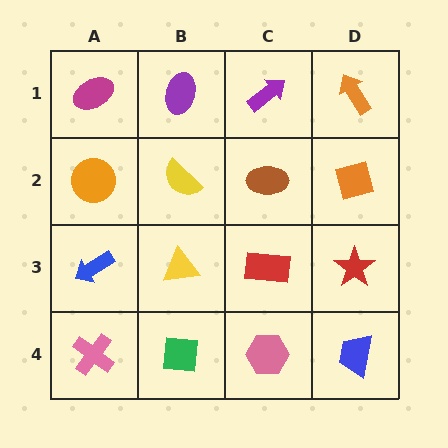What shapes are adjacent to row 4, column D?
A red star (row 3, column D), a pink hexagon (row 4, column C).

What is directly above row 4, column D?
A red star.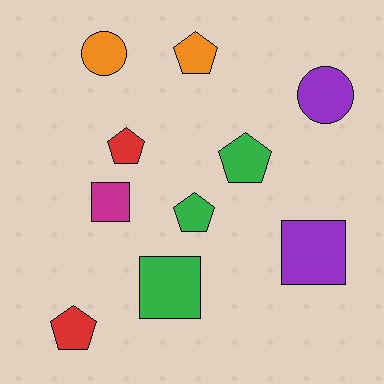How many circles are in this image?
There are 2 circles.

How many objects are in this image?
There are 10 objects.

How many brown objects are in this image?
There are no brown objects.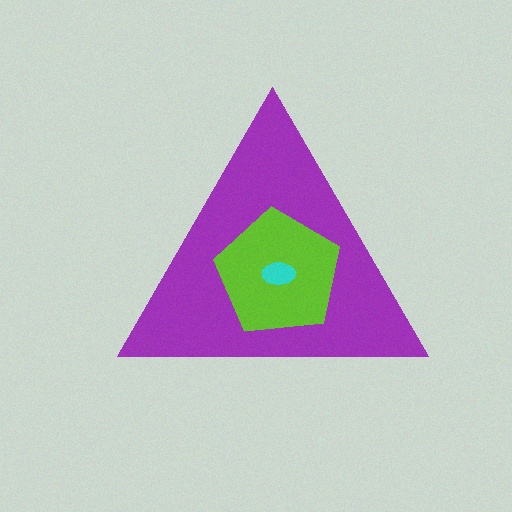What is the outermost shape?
The purple triangle.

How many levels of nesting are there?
3.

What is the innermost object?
The cyan ellipse.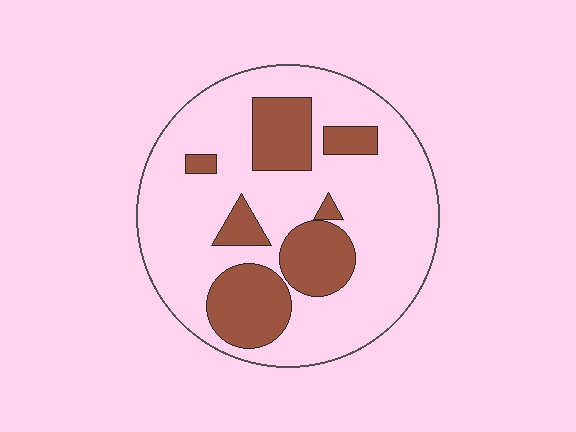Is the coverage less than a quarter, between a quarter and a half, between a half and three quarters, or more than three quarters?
Between a quarter and a half.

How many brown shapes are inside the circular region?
7.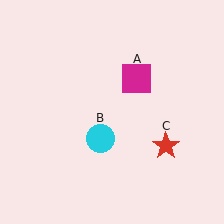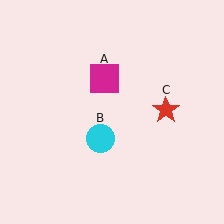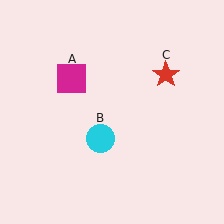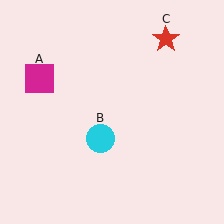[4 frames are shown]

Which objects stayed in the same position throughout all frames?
Cyan circle (object B) remained stationary.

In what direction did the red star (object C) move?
The red star (object C) moved up.